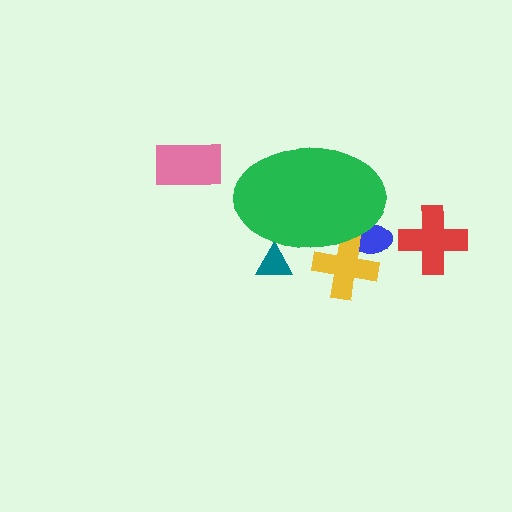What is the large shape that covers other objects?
A green ellipse.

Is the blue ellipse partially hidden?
Yes, the blue ellipse is partially hidden behind the green ellipse.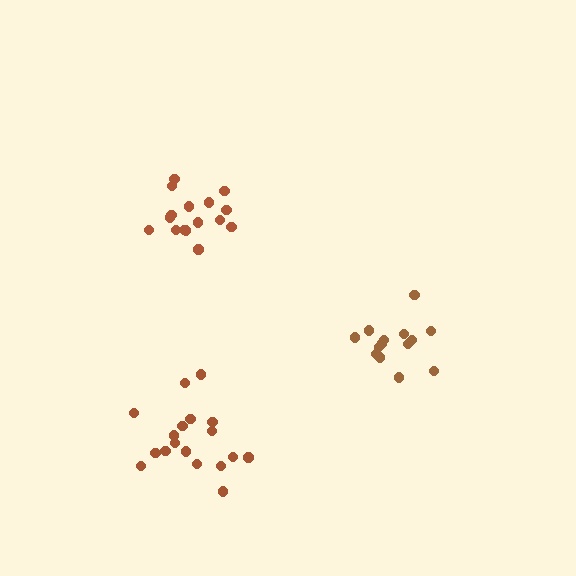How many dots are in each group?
Group 1: 16 dots, Group 2: 14 dots, Group 3: 18 dots (48 total).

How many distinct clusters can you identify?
There are 3 distinct clusters.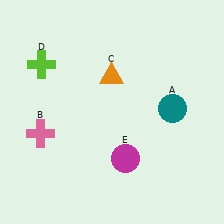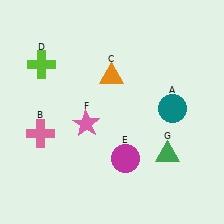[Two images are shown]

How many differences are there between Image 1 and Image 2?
There are 2 differences between the two images.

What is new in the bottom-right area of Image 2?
A green triangle (G) was added in the bottom-right area of Image 2.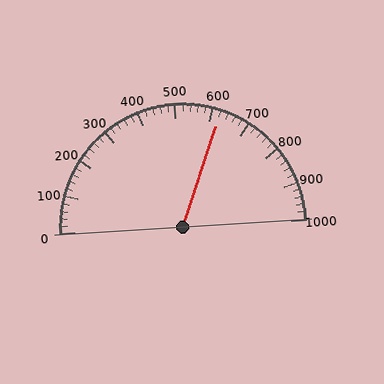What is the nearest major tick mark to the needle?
The nearest major tick mark is 600.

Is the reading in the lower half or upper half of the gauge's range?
The reading is in the upper half of the range (0 to 1000).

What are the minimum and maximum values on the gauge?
The gauge ranges from 0 to 1000.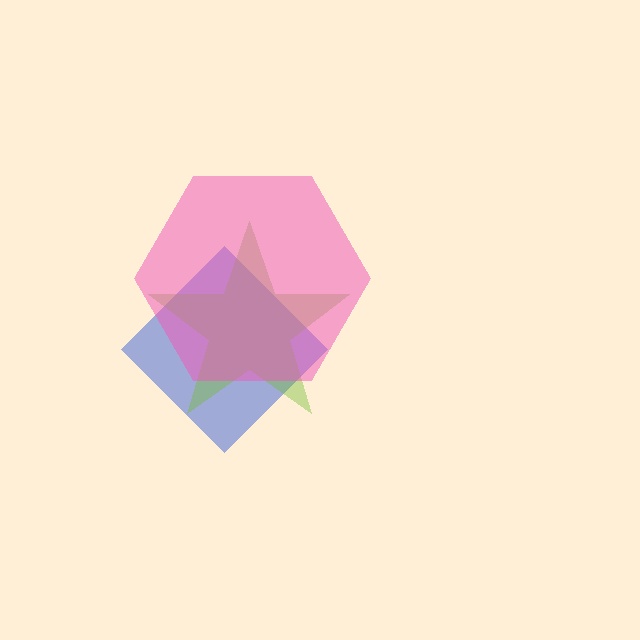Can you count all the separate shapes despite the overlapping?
Yes, there are 3 separate shapes.